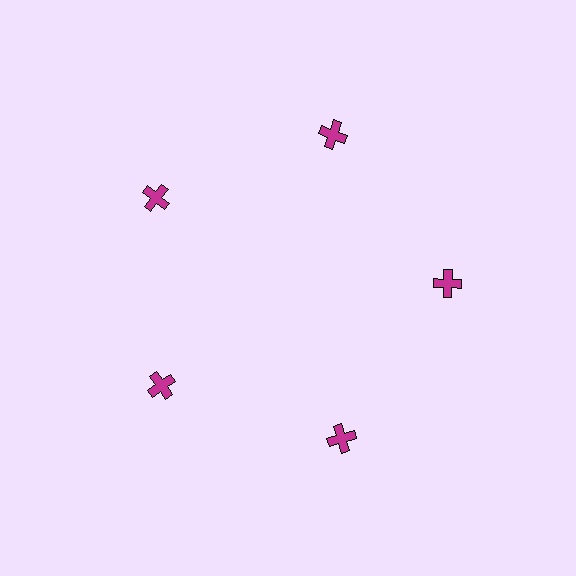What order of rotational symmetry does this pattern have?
This pattern has 5-fold rotational symmetry.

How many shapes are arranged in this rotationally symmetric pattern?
There are 5 shapes, arranged in 5 groups of 1.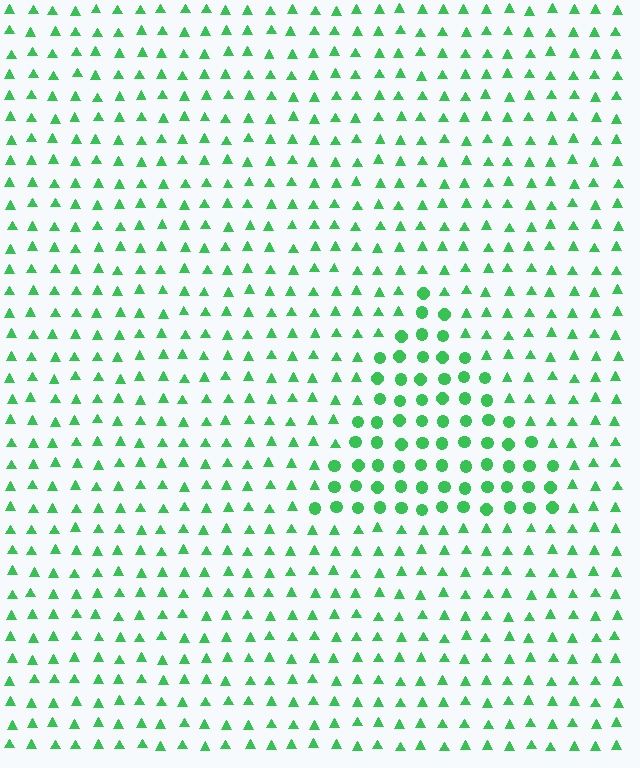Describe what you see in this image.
The image is filled with small green elements arranged in a uniform grid. A triangle-shaped region contains circles, while the surrounding area contains triangles. The boundary is defined purely by the change in element shape.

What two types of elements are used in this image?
The image uses circles inside the triangle region and triangles outside it.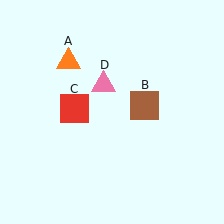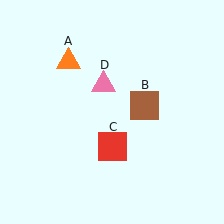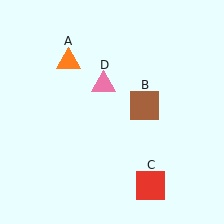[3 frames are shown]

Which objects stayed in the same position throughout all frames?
Orange triangle (object A) and brown square (object B) and pink triangle (object D) remained stationary.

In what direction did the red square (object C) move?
The red square (object C) moved down and to the right.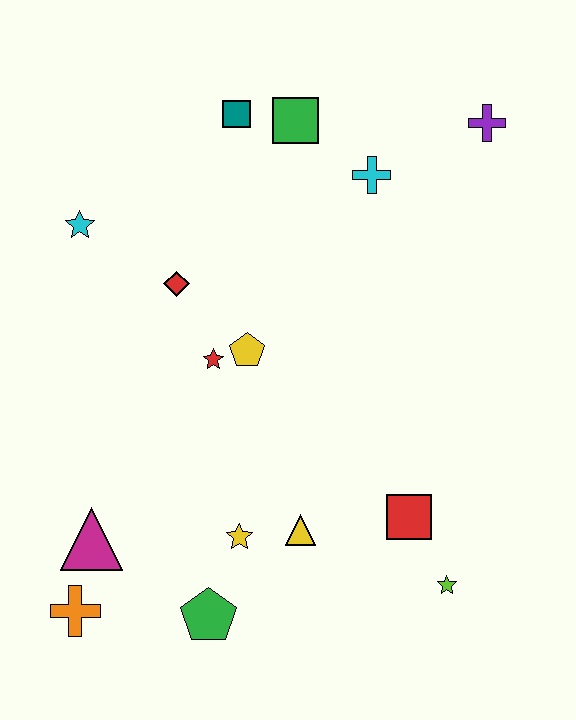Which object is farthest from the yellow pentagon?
The purple cross is farthest from the yellow pentagon.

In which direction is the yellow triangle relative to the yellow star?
The yellow triangle is to the right of the yellow star.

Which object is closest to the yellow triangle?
The yellow star is closest to the yellow triangle.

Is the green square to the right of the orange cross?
Yes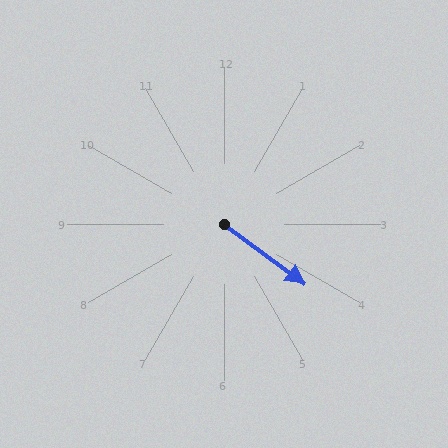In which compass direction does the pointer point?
Southeast.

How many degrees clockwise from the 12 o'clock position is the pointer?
Approximately 126 degrees.